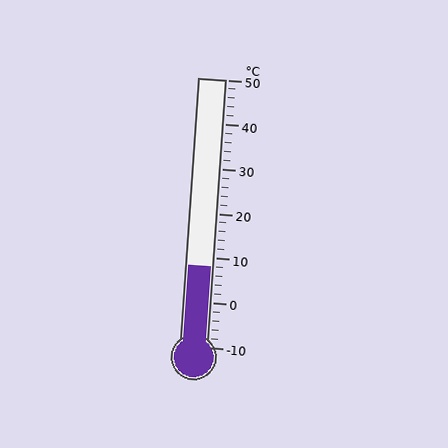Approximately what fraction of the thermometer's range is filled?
The thermometer is filled to approximately 30% of its range.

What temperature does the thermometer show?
The thermometer shows approximately 8°C.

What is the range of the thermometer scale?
The thermometer scale ranges from -10°C to 50°C.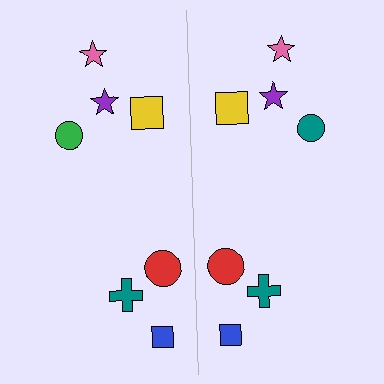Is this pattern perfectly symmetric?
No, the pattern is not perfectly symmetric. The teal circle on the right side breaks the symmetry — its mirror counterpart is green.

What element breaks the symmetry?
The teal circle on the right side breaks the symmetry — its mirror counterpart is green.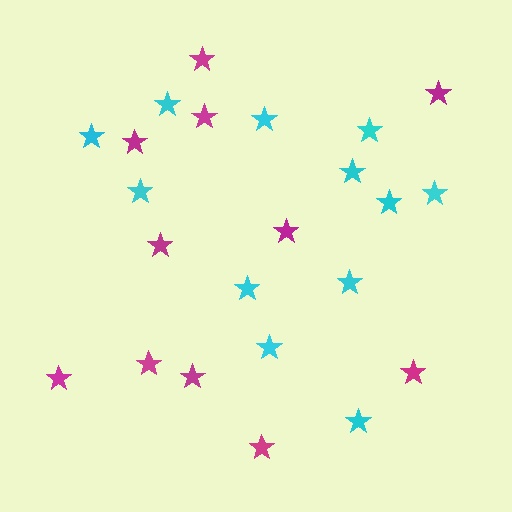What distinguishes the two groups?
There are 2 groups: one group of magenta stars (11) and one group of cyan stars (12).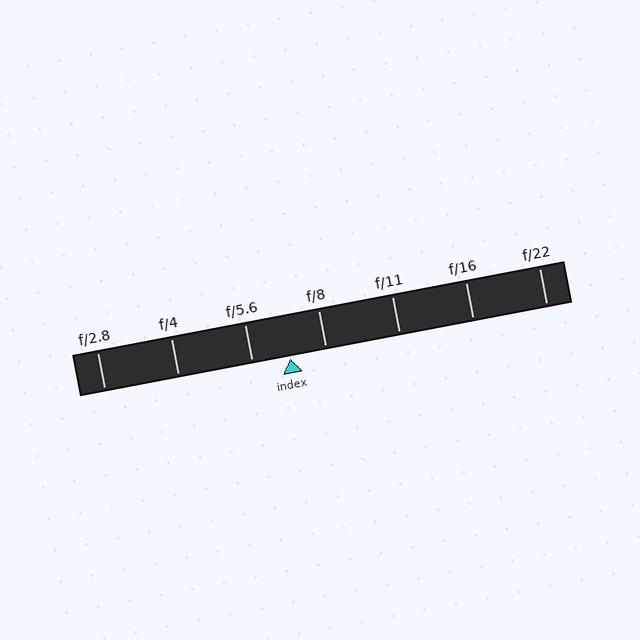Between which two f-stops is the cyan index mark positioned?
The index mark is between f/5.6 and f/8.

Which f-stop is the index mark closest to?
The index mark is closest to f/8.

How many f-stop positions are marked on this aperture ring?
There are 7 f-stop positions marked.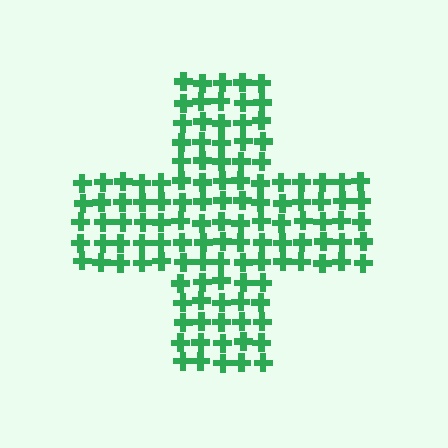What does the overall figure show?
The overall figure shows a cross.